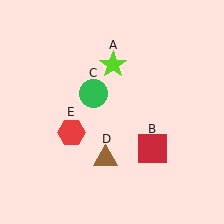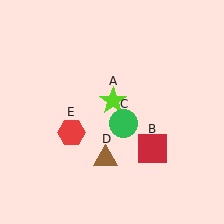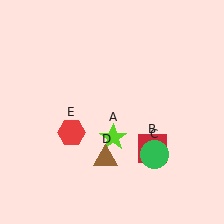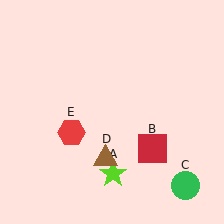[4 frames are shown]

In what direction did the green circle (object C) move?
The green circle (object C) moved down and to the right.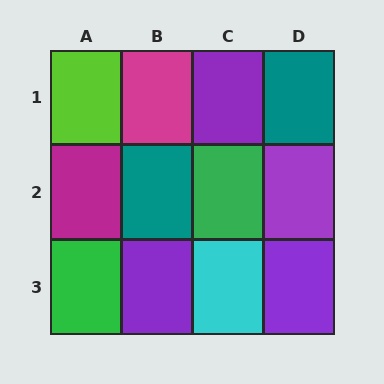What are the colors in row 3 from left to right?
Green, purple, cyan, purple.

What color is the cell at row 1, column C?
Purple.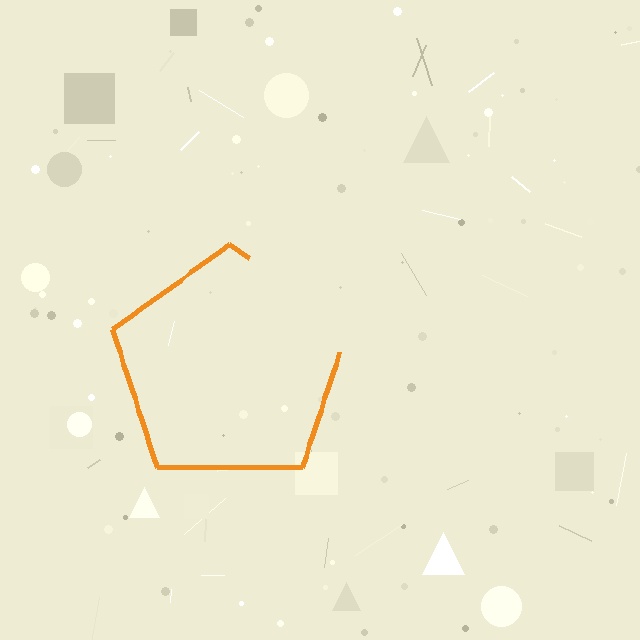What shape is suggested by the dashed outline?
The dashed outline suggests a pentagon.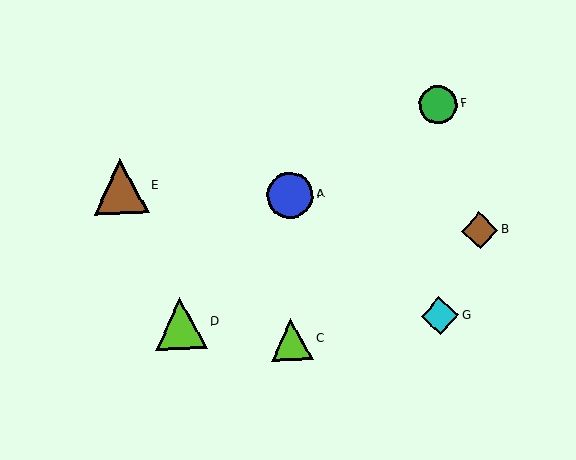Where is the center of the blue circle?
The center of the blue circle is at (290, 195).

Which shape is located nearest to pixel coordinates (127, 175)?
The brown triangle (labeled E) at (121, 187) is nearest to that location.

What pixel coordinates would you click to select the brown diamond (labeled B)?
Click at (480, 231) to select the brown diamond B.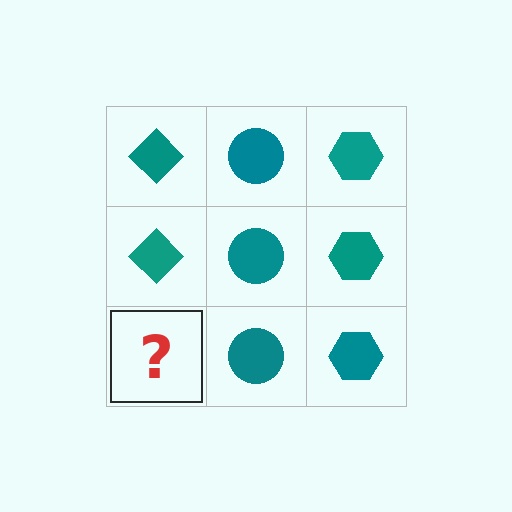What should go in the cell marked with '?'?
The missing cell should contain a teal diamond.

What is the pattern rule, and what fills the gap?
The rule is that each column has a consistent shape. The gap should be filled with a teal diamond.